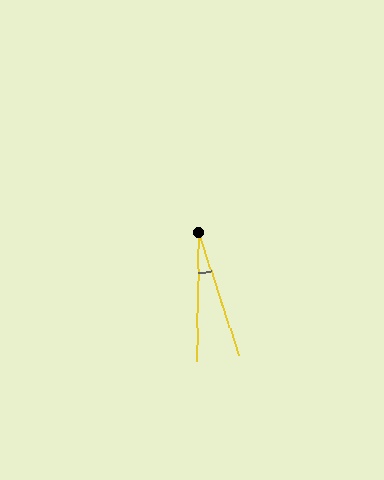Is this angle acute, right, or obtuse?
It is acute.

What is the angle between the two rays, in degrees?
Approximately 19 degrees.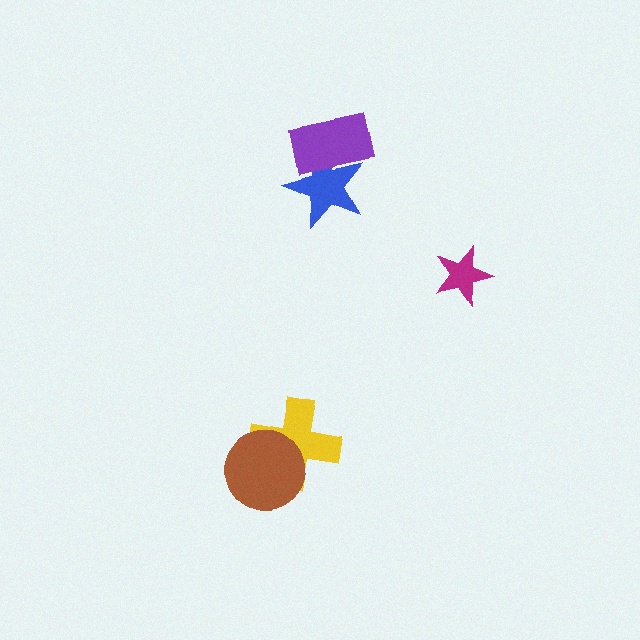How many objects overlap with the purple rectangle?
1 object overlaps with the purple rectangle.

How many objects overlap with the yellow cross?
1 object overlaps with the yellow cross.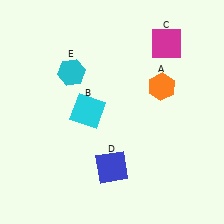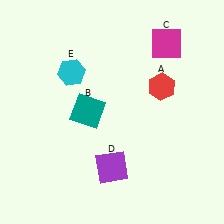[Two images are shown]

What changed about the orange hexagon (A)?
In Image 1, A is orange. In Image 2, it changed to red.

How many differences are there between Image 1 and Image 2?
There are 3 differences between the two images.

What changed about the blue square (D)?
In Image 1, D is blue. In Image 2, it changed to purple.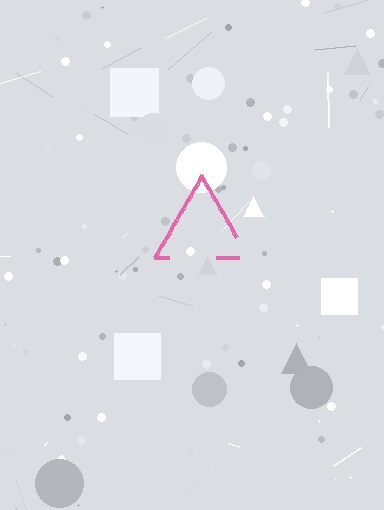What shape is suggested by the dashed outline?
The dashed outline suggests a triangle.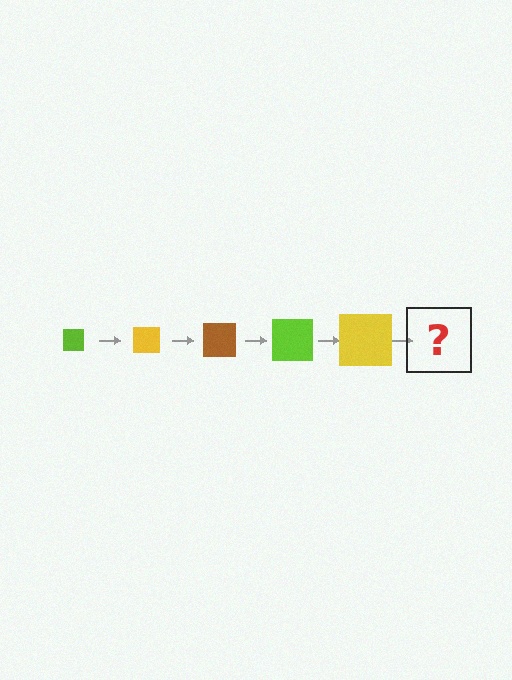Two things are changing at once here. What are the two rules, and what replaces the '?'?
The two rules are that the square grows larger each step and the color cycles through lime, yellow, and brown. The '?' should be a brown square, larger than the previous one.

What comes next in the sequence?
The next element should be a brown square, larger than the previous one.